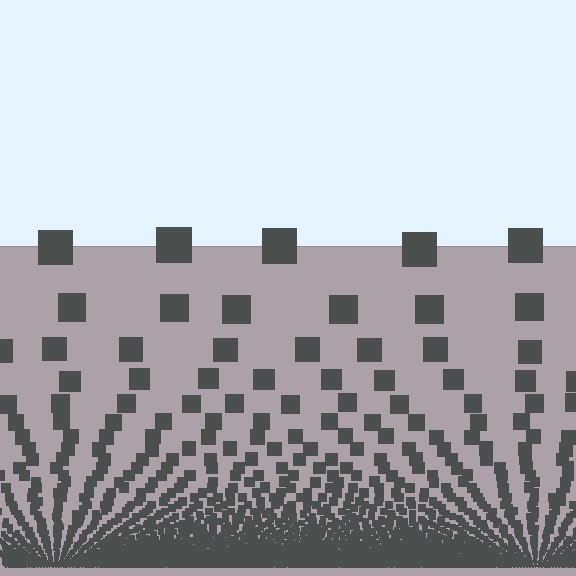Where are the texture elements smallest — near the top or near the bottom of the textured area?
Near the bottom.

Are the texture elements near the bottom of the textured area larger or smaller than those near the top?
Smaller. The gradient is inverted — elements near the bottom are smaller and denser.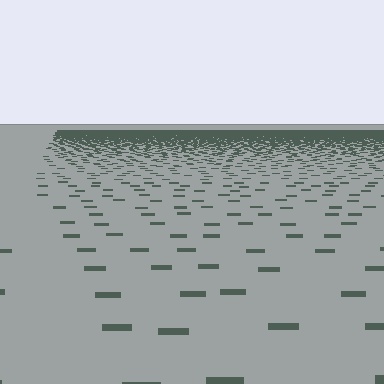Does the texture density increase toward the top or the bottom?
Density increases toward the top.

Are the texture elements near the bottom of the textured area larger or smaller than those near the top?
Larger. Near the bottom, elements are closer to the viewer and appear at a bigger on-screen size.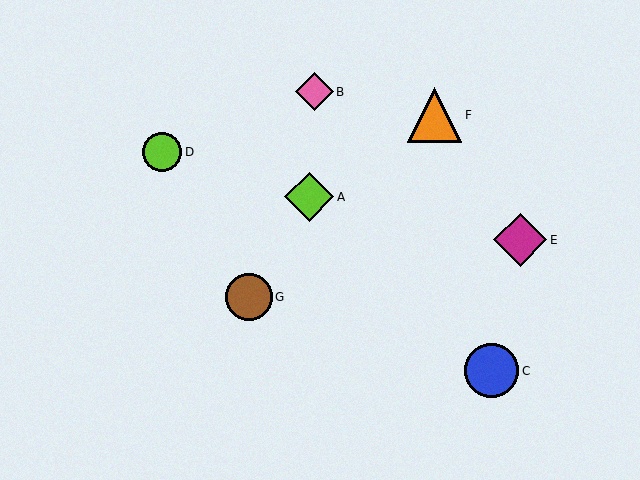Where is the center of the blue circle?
The center of the blue circle is at (492, 371).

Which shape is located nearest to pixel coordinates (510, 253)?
The magenta diamond (labeled E) at (520, 240) is nearest to that location.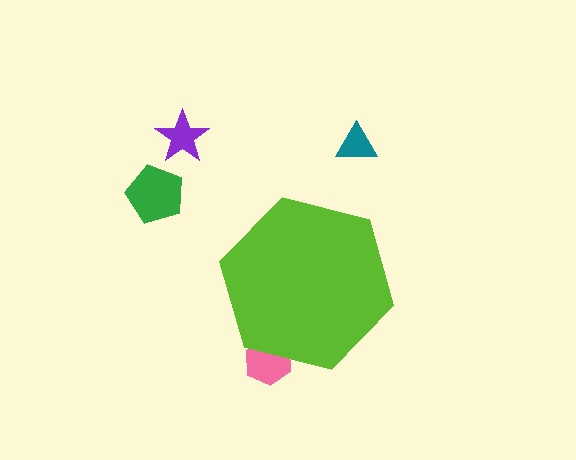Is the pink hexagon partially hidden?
Yes, the pink hexagon is partially hidden behind the lime hexagon.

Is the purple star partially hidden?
No, the purple star is fully visible.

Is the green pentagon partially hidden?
No, the green pentagon is fully visible.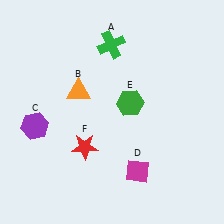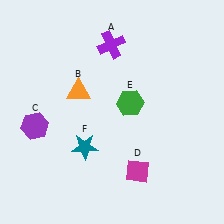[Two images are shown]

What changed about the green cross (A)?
In Image 1, A is green. In Image 2, it changed to purple.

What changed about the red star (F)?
In Image 1, F is red. In Image 2, it changed to teal.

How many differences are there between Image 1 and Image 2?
There are 2 differences between the two images.